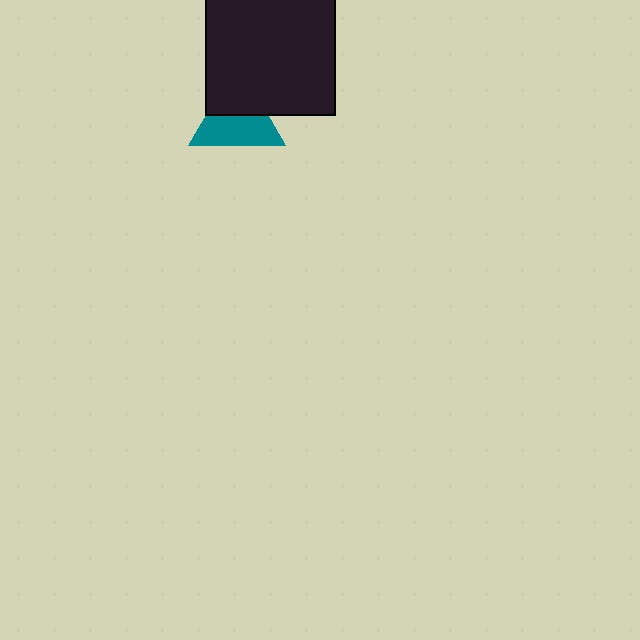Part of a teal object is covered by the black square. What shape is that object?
It is a triangle.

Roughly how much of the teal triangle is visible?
About half of it is visible (roughly 59%).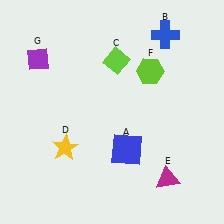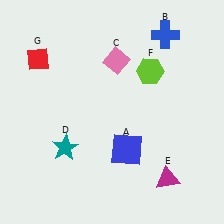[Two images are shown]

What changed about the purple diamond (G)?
In Image 1, G is purple. In Image 2, it changed to red.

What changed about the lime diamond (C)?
In Image 1, C is lime. In Image 2, it changed to pink.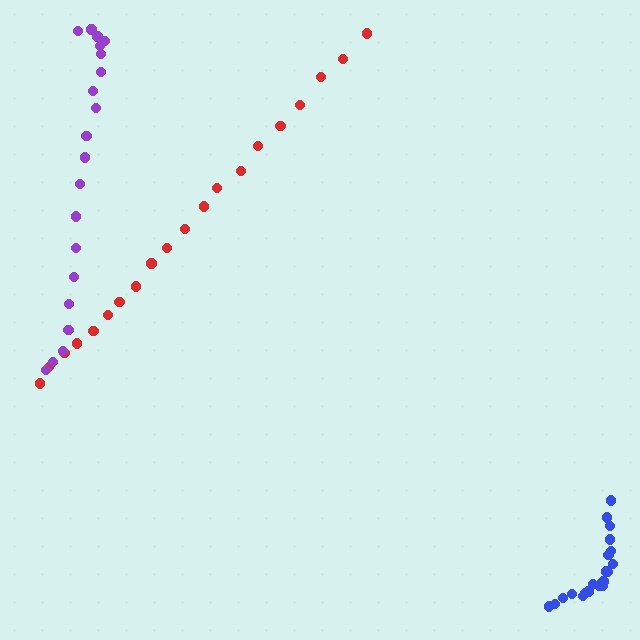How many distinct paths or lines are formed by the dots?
There are 3 distinct paths.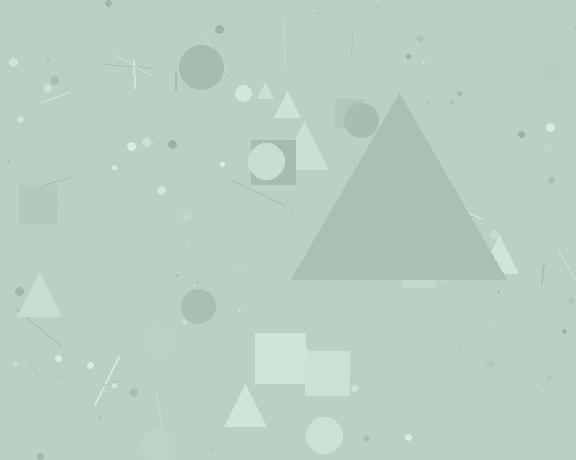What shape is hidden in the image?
A triangle is hidden in the image.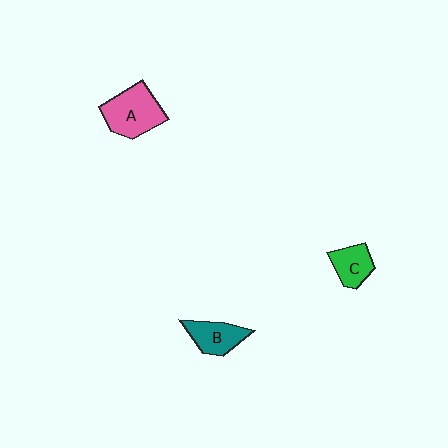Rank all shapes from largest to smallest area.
From largest to smallest: A (pink), B (teal), C (green).